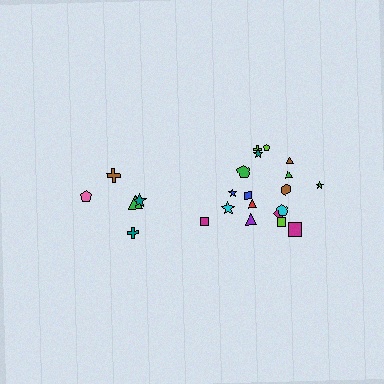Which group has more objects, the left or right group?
The right group.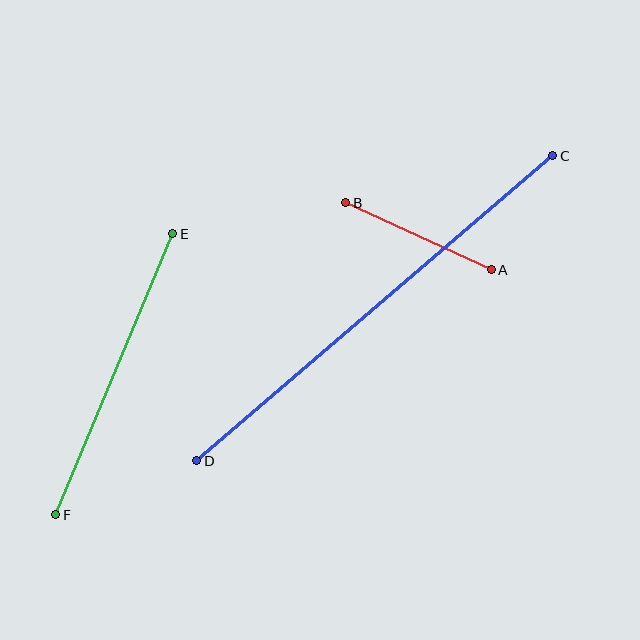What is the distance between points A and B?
The distance is approximately 160 pixels.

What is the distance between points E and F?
The distance is approximately 304 pixels.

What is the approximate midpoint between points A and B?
The midpoint is at approximately (419, 236) pixels.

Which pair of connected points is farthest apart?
Points C and D are farthest apart.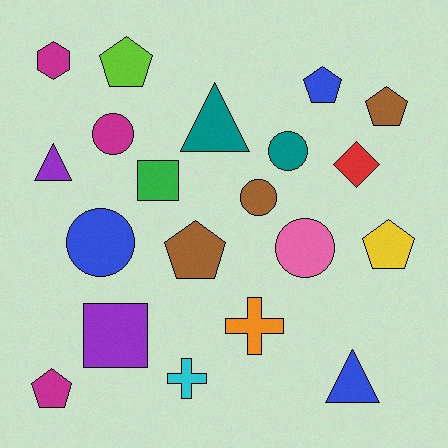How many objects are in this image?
There are 20 objects.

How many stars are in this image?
There are no stars.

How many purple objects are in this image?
There are 2 purple objects.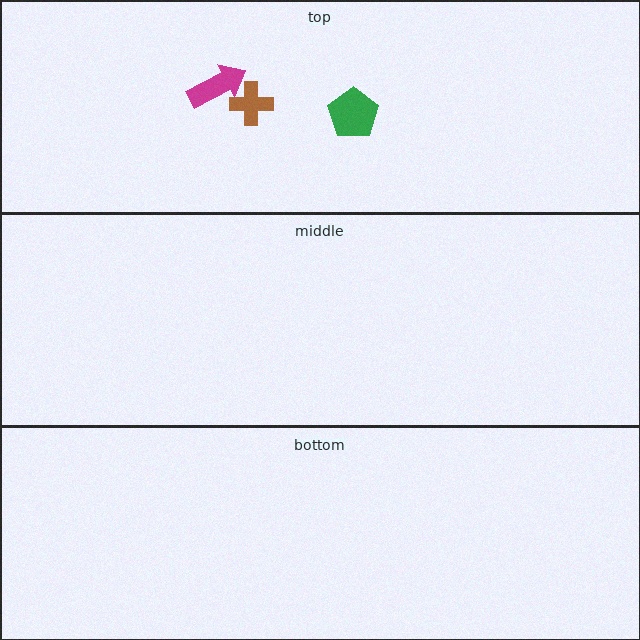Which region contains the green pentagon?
The top region.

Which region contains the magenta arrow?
The top region.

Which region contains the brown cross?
The top region.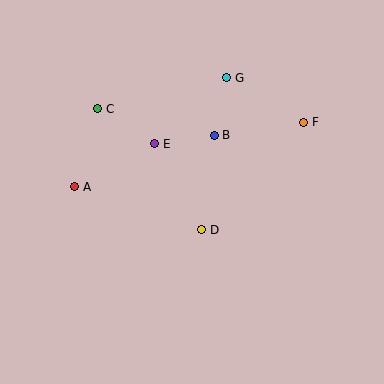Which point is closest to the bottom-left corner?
Point A is closest to the bottom-left corner.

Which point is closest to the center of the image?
Point D at (202, 230) is closest to the center.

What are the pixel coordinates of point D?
Point D is at (202, 230).